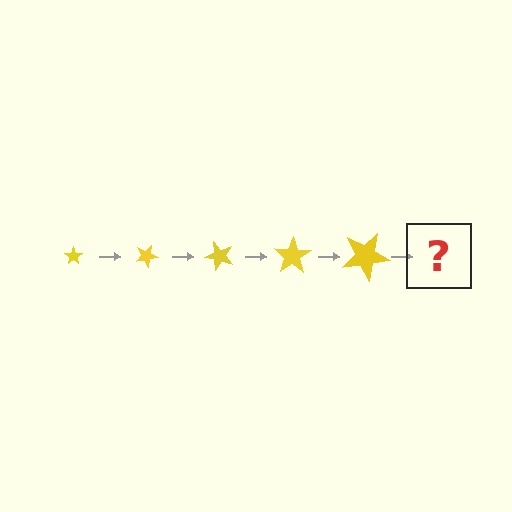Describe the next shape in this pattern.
It should be a star, larger than the previous one and rotated 125 degrees from the start.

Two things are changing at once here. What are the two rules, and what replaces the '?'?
The two rules are that the star grows larger each step and it rotates 25 degrees each step. The '?' should be a star, larger than the previous one and rotated 125 degrees from the start.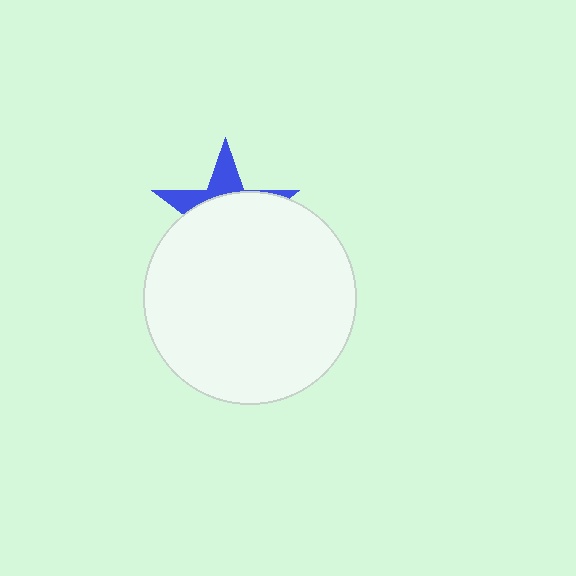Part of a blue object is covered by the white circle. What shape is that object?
It is a star.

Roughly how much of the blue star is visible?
A small part of it is visible (roughly 30%).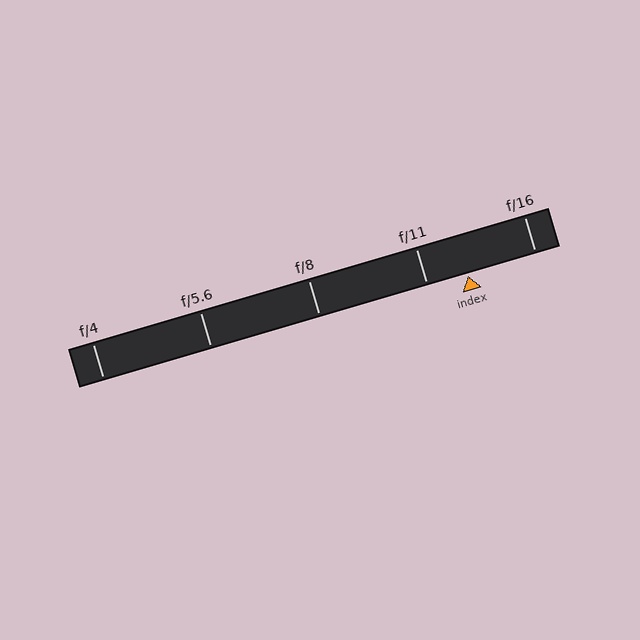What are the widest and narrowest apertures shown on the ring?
The widest aperture shown is f/4 and the narrowest is f/16.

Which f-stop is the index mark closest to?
The index mark is closest to f/11.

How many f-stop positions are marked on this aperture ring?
There are 5 f-stop positions marked.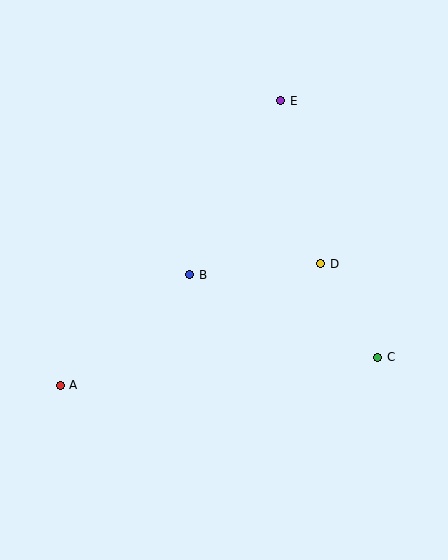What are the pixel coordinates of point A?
Point A is at (60, 385).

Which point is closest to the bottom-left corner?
Point A is closest to the bottom-left corner.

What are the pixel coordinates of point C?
Point C is at (378, 357).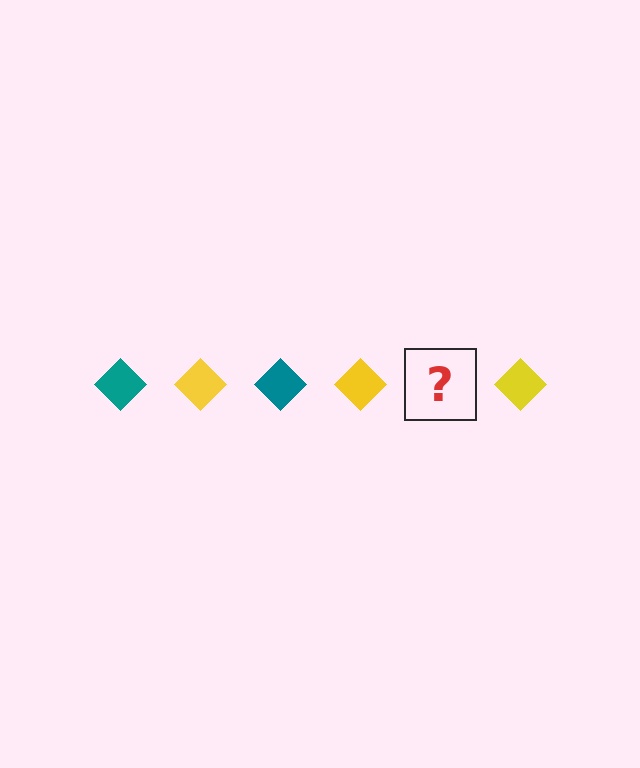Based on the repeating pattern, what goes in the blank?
The blank should be a teal diamond.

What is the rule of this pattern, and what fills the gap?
The rule is that the pattern cycles through teal, yellow diamonds. The gap should be filled with a teal diamond.